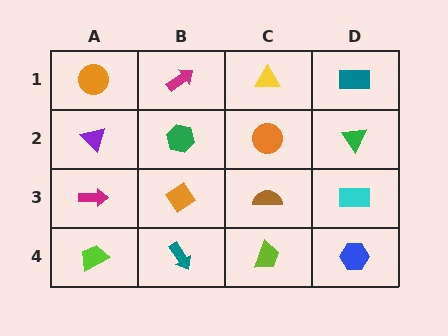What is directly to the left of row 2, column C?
A green hexagon.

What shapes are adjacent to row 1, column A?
A purple triangle (row 2, column A), a magenta arrow (row 1, column B).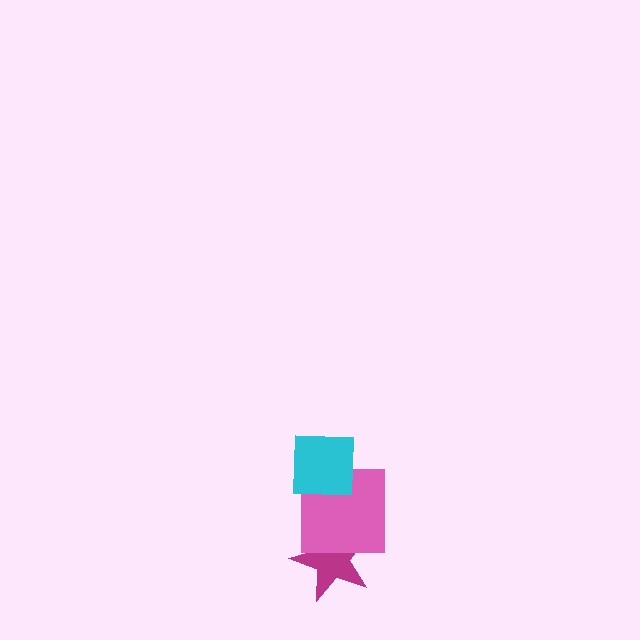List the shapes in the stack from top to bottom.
From top to bottom: the cyan square, the pink square, the magenta star.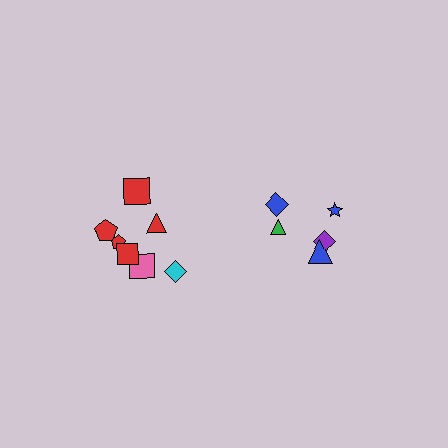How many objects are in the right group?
There are 5 objects.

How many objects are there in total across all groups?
There are 12 objects.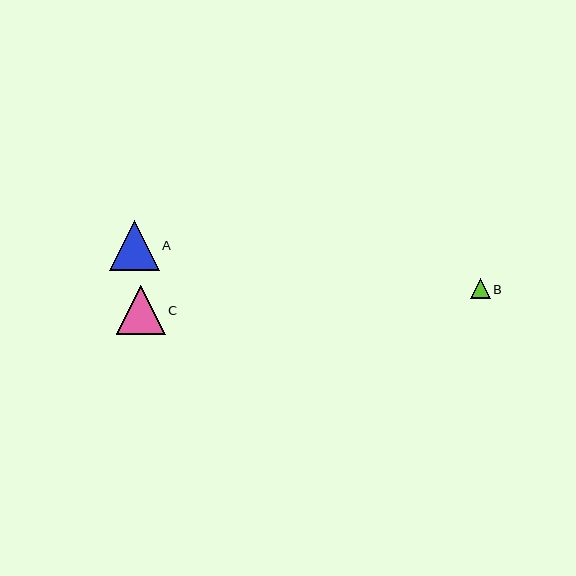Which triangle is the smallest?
Triangle B is the smallest with a size of approximately 20 pixels.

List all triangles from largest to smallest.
From largest to smallest: A, C, B.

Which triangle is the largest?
Triangle A is the largest with a size of approximately 50 pixels.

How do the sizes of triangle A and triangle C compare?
Triangle A and triangle C are approximately the same size.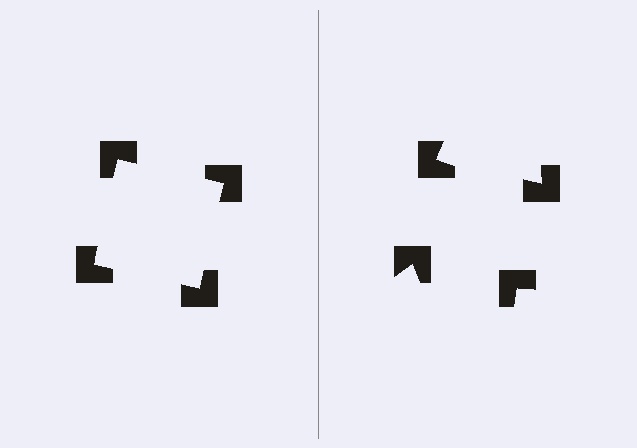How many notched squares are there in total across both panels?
8 — 4 on each side.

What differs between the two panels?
The notched squares are positioned identically on both sides; only the wedge orientations differ. On the left they align to a square; on the right they are misaligned.